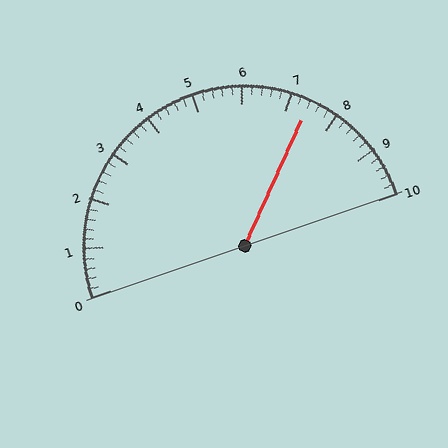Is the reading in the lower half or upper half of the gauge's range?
The reading is in the upper half of the range (0 to 10).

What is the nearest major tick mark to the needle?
The nearest major tick mark is 7.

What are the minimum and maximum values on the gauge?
The gauge ranges from 0 to 10.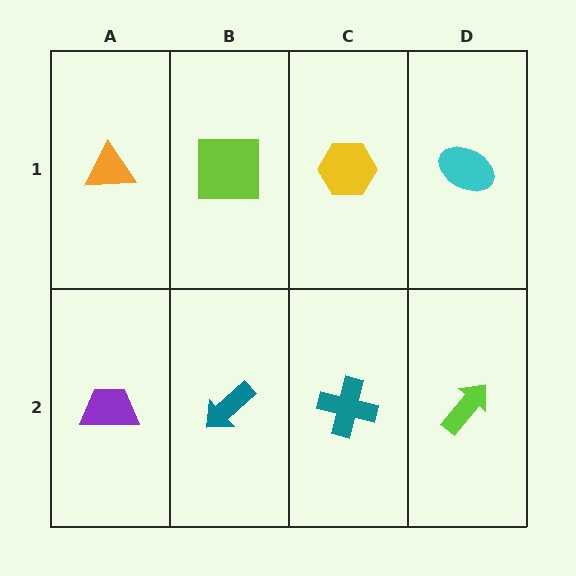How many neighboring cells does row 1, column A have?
2.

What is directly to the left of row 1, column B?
An orange triangle.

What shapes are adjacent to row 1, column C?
A teal cross (row 2, column C), a lime square (row 1, column B), a cyan ellipse (row 1, column D).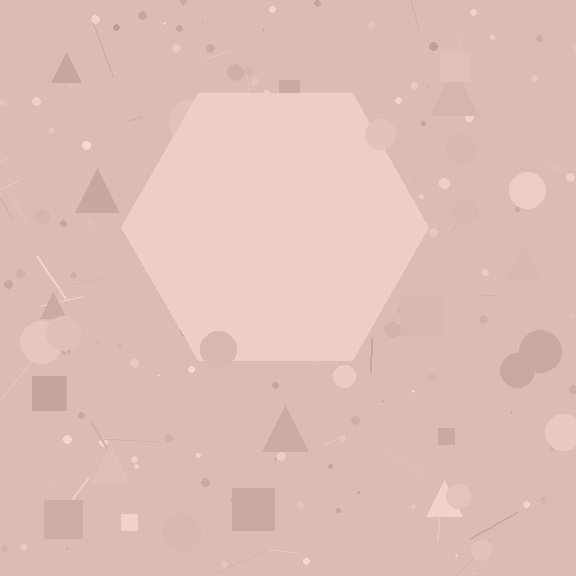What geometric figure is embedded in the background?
A hexagon is embedded in the background.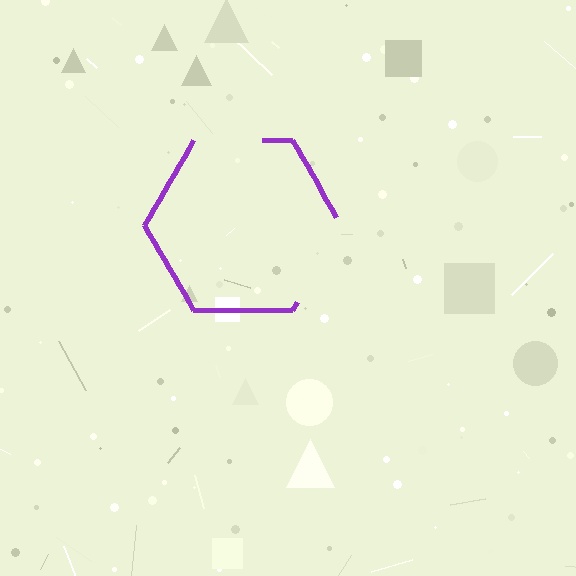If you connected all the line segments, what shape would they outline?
They would outline a hexagon.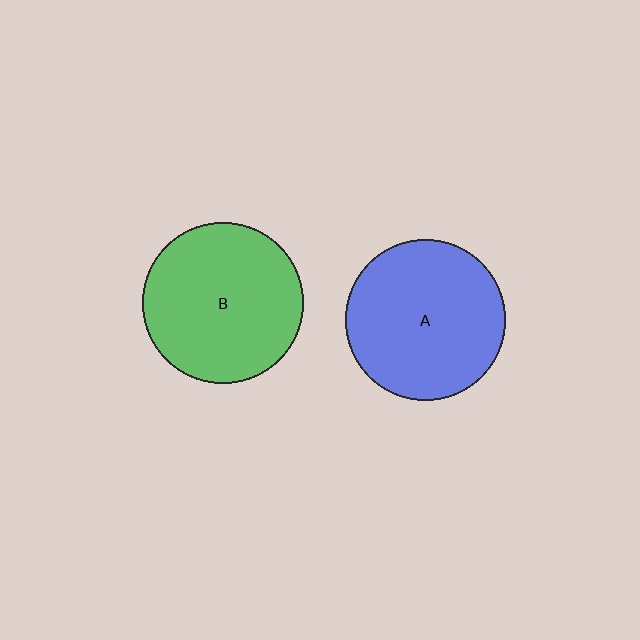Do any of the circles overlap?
No, none of the circles overlap.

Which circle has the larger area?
Circle B (green).